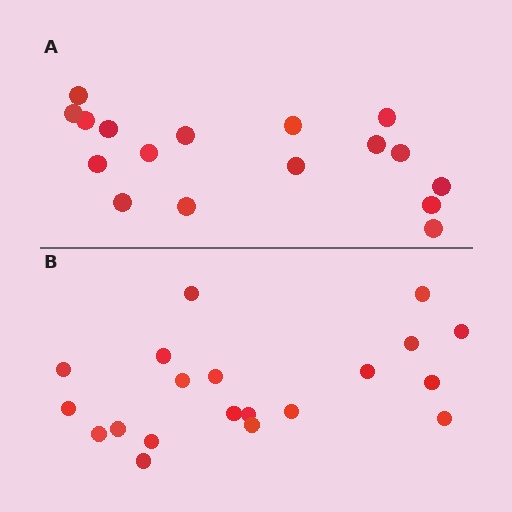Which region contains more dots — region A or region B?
Region B (the bottom region) has more dots.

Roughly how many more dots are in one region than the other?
Region B has just a few more — roughly 2 or 3 more dots than region A.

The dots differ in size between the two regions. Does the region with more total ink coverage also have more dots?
No. Region A has more total ink coverage because its dots are larger, but region B actually contains more individual dots. Total area can be misleading — the number of items is what matters here.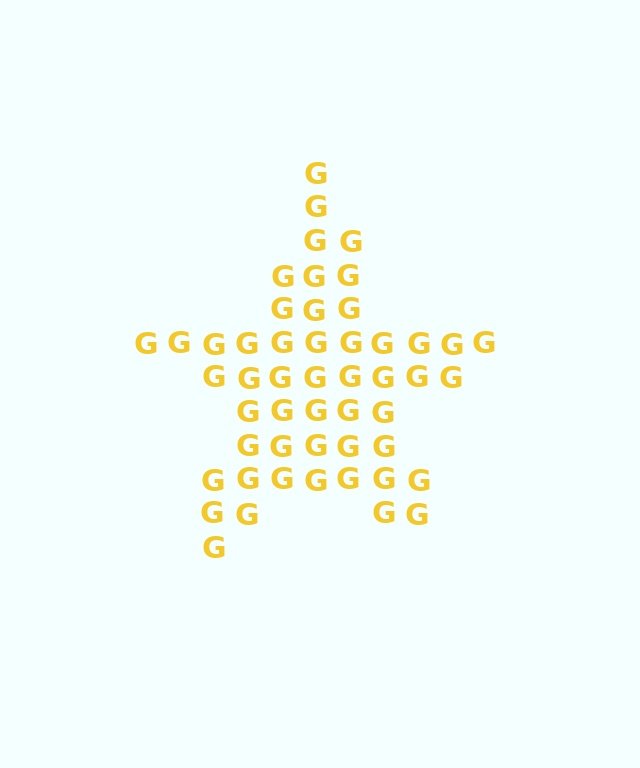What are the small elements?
The small elements are letter G's.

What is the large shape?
The large shape is a star.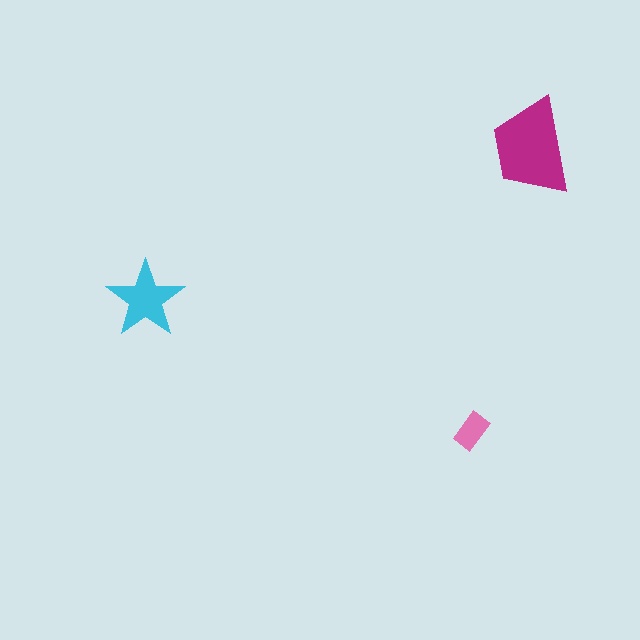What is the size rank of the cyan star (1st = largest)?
2nd.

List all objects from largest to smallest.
The magenta trapezoid, the cyan star, the pink rectangle.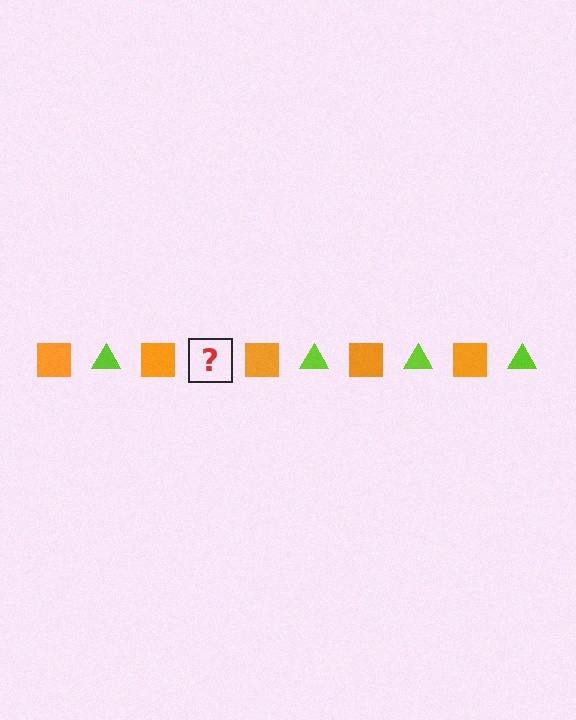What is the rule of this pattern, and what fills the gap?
The rule is that the pattern alternates between orange square and lime triangle. The gap should be filled with a lime triangle.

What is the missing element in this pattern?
The missing element is a lime triangle.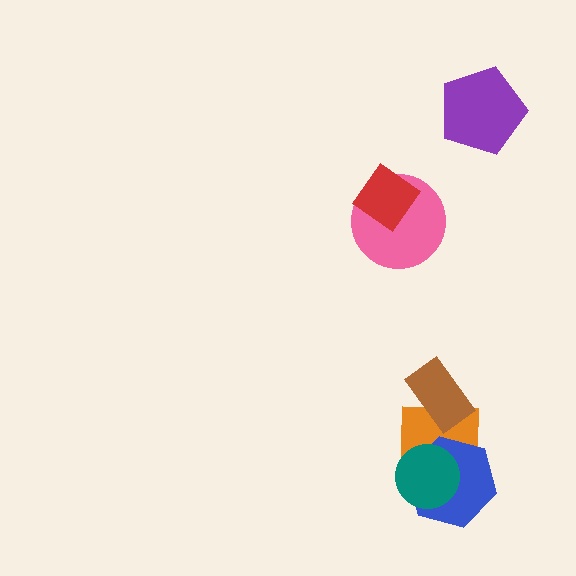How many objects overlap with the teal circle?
2 objects overlap with the teal circle.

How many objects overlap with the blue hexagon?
2 objects overlap with the blue hexagon.